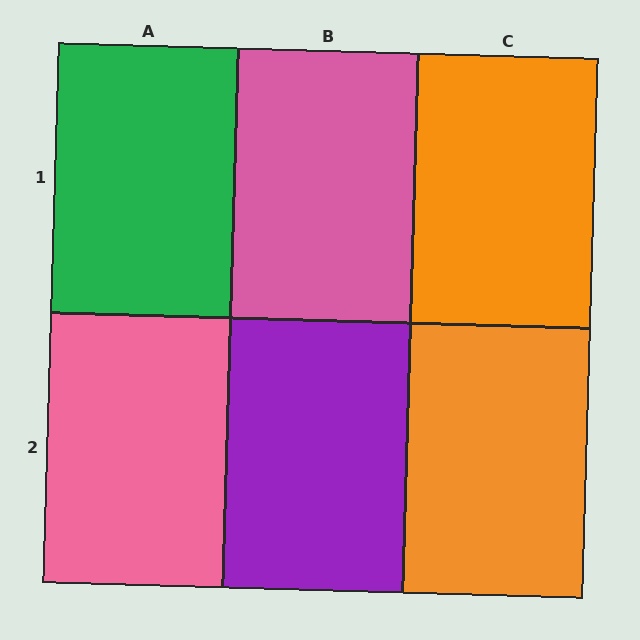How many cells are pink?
2 cells are pink.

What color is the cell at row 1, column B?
Pink.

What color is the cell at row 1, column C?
Orange.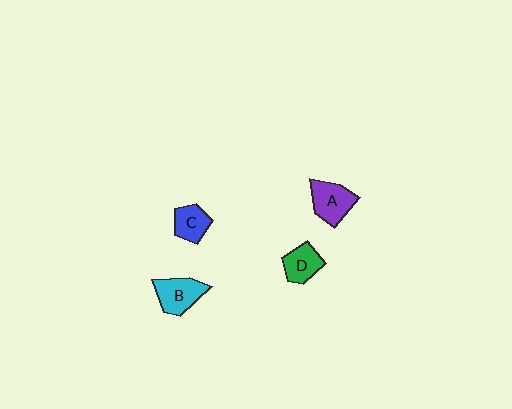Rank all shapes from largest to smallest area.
From largest to smallest: B (cyan), A (purple), D (green), C (blue).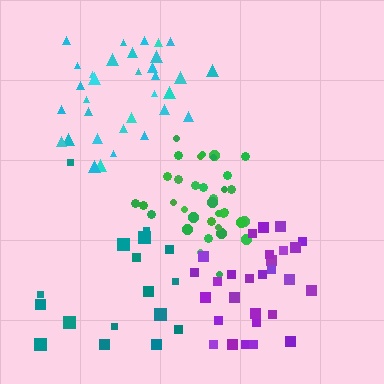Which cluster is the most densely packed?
Green.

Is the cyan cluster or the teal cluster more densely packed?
Cyan.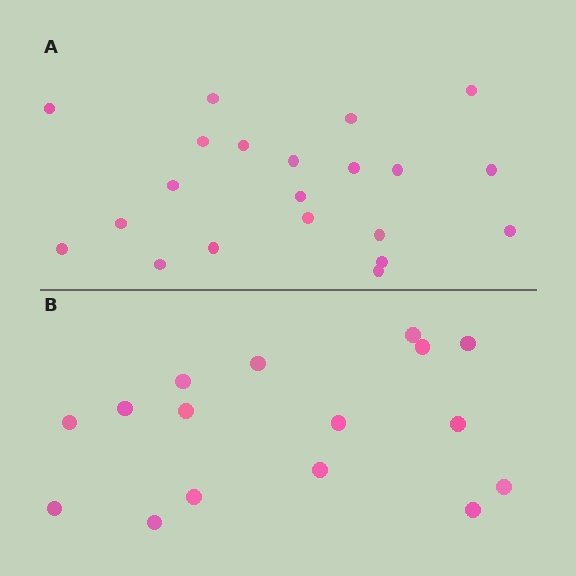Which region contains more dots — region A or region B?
Region A (the top region) has more dots.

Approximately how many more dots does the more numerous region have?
Region A has about 5 more dots than region B.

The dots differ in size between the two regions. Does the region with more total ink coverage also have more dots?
No. Region B has more total ink coverage because its dots are larger, but region A actually contains more individual dots. Total area can be misleading — the number of items is what matters here.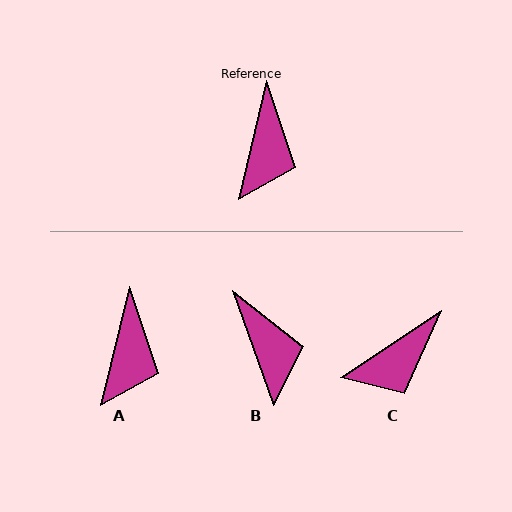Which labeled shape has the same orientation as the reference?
A.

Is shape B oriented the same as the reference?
No, it is off by about 33 degrees.